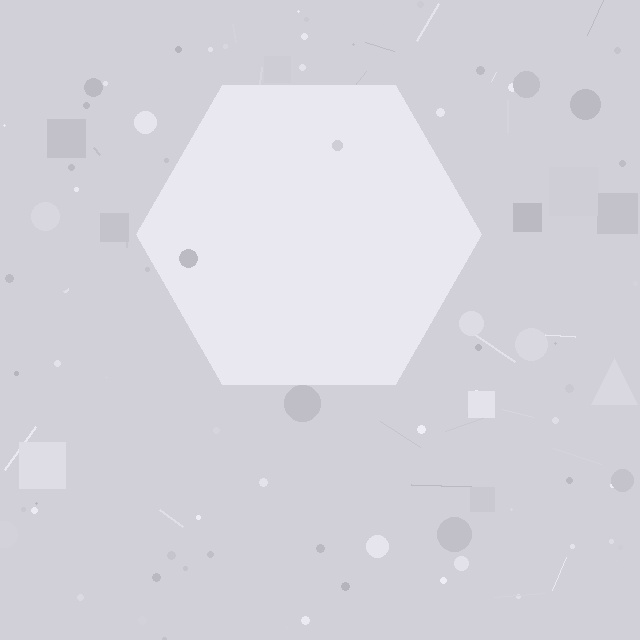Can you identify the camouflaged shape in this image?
The camouflaged shape is a hexagon.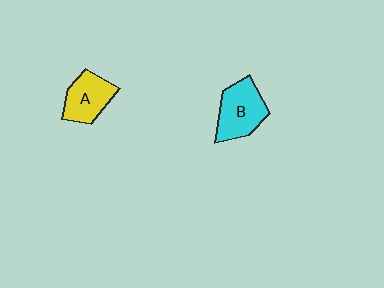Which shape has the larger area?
Shape B (cyan).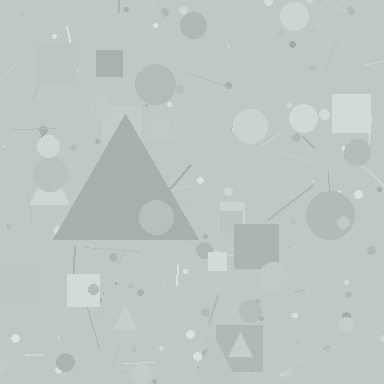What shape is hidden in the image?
A triangle is hidden in the image.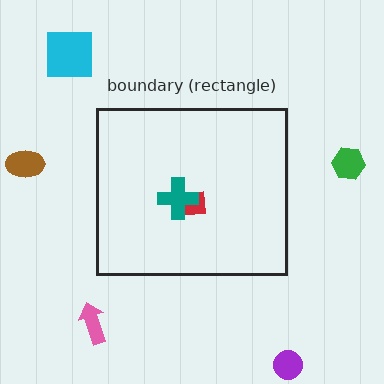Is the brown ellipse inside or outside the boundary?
Outside.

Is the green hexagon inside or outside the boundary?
Outside.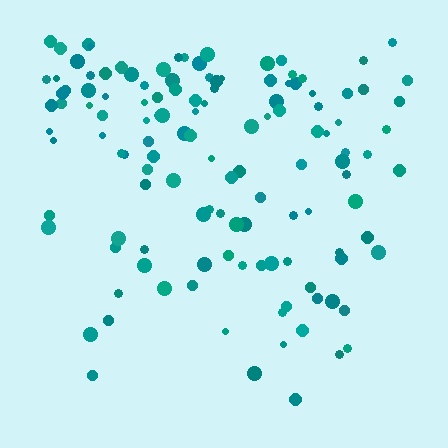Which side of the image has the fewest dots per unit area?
The bottom.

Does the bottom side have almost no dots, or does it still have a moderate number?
Still a moderate number, just noticeably fewer than the top.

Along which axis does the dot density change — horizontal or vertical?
Vertical.